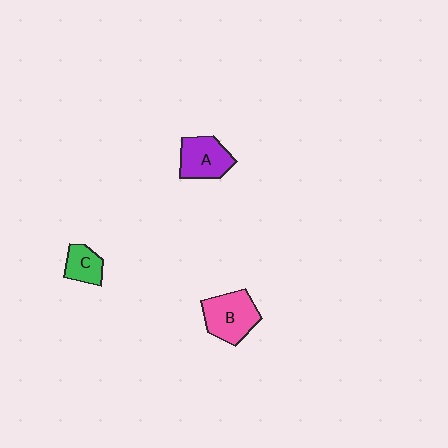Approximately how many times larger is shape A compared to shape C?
Approximately 1.6 times.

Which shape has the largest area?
Shape B (pink).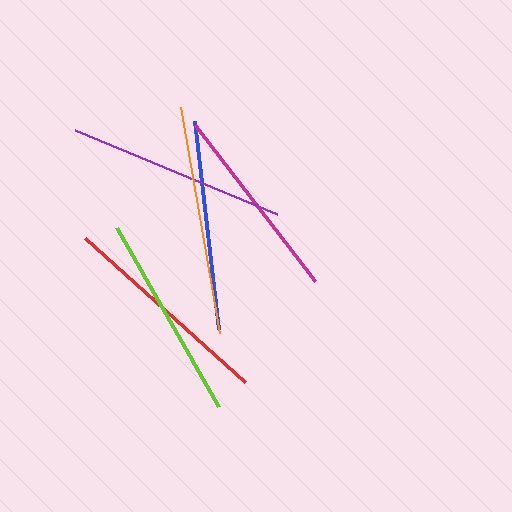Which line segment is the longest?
The orange line is the longest at approximately 229 pixels.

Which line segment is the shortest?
The magenta line is the shortest at approximately 197 pixels.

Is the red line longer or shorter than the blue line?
The red line is longer than the blue line.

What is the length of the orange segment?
The orange segment is approximately 229 pixels long.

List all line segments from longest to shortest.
From longest to shortest: orange, purple, red, blue, lime, magenta.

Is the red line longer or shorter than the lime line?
The red line is longer than the lime line.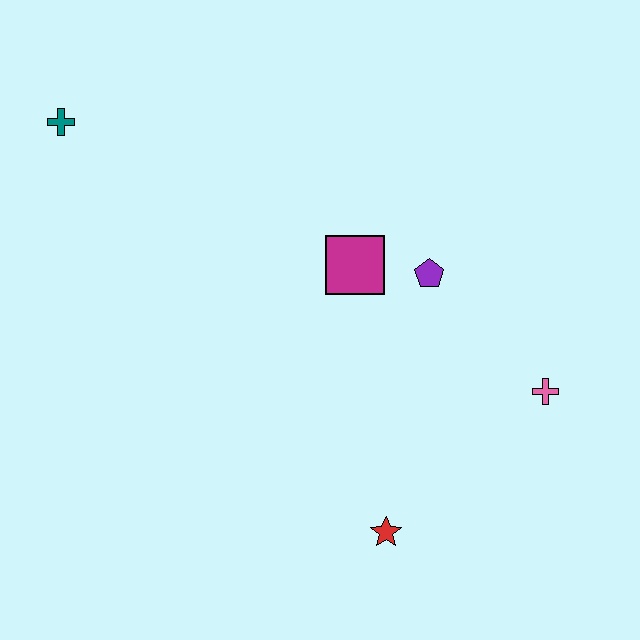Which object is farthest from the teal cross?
The pink cross is farthest from the teal cross.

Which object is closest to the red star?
The pink cross is closest to the red star.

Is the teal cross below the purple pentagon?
No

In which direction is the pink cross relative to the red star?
The pink cross is to the right of the red star.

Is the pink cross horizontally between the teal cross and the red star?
No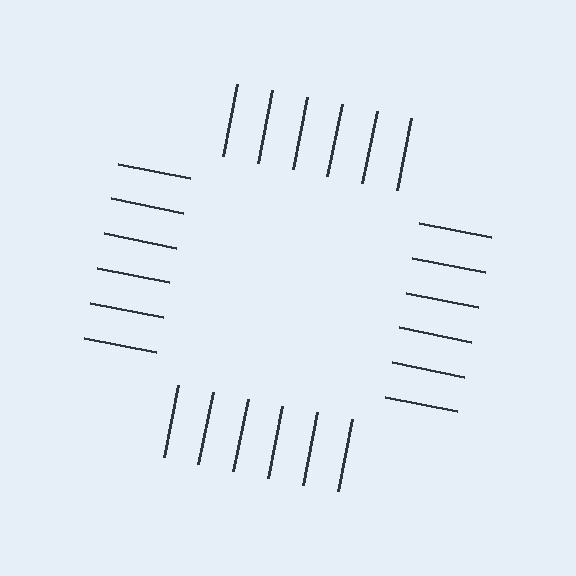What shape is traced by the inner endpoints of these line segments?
An illusory square — the line segments terminate on its edges but no continuous stroke is drawn.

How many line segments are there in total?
24 — 6 along each of the 4 edges.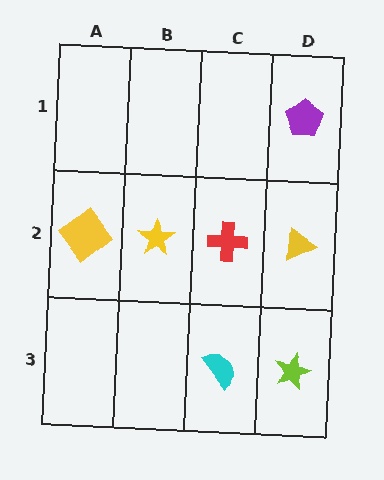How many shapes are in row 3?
2 shapes.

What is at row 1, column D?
A purple pentagon.